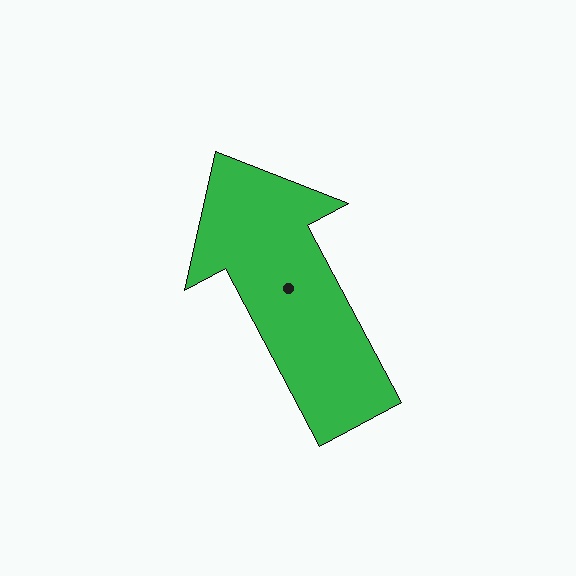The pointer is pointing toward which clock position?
Roughly 11 o'clock.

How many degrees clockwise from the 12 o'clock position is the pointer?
Approximately 332 degrees.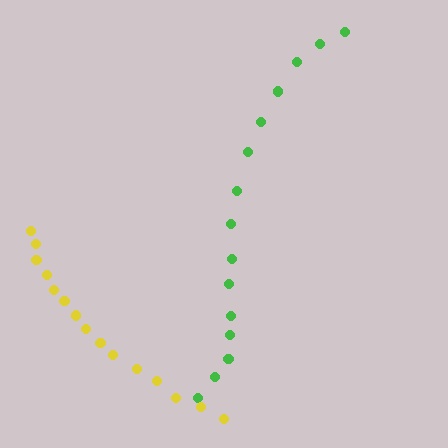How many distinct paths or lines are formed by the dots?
There are 2 distinct paths.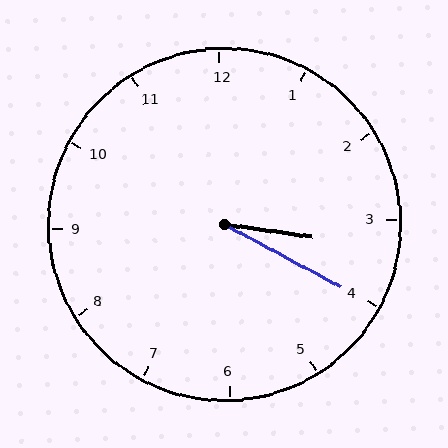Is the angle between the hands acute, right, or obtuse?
It is acute.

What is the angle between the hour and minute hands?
Approximately 20 degrees.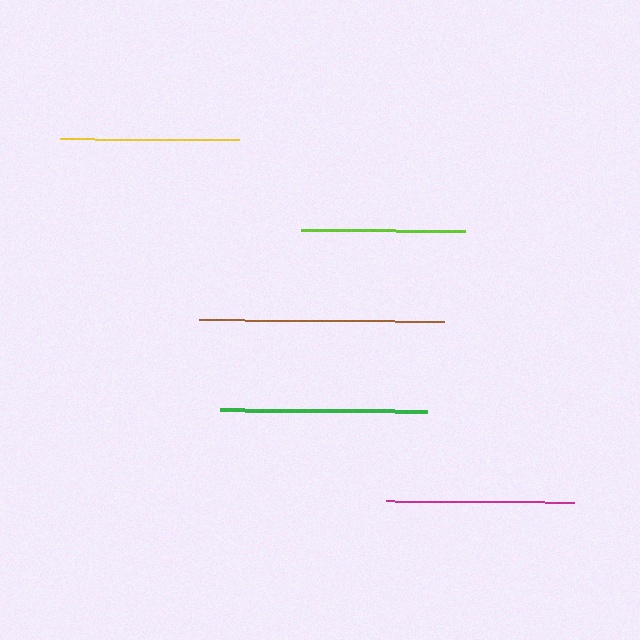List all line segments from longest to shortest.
From longest to shortest: brown, green, magenta, yellow, lime.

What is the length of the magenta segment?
The magenta segment is approximately 188 pixels long.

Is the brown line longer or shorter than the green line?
The brown line is longer than the green line.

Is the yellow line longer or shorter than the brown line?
The brown line is longer than the yellow line.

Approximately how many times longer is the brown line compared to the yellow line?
The brown line is approximately 1.4 times the length of the yellow line.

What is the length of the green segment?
The green segment is approximately 207 pixels long.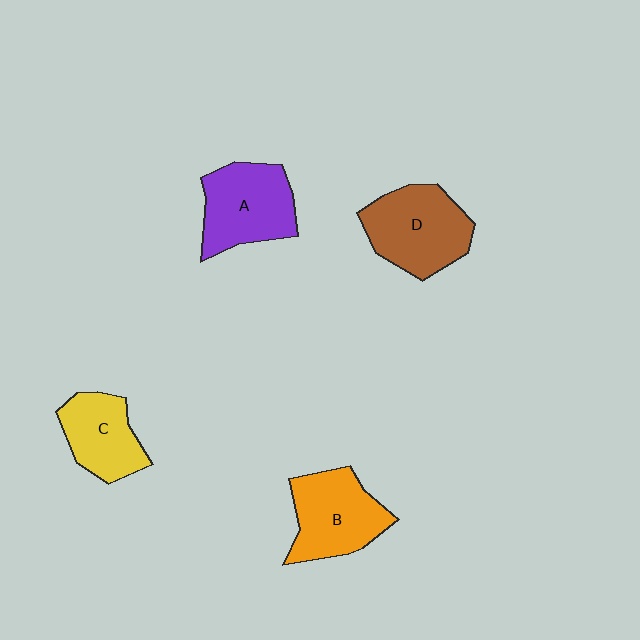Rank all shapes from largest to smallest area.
From largest to smallest: D (brown), A (purple), B (orange), C (yellow).